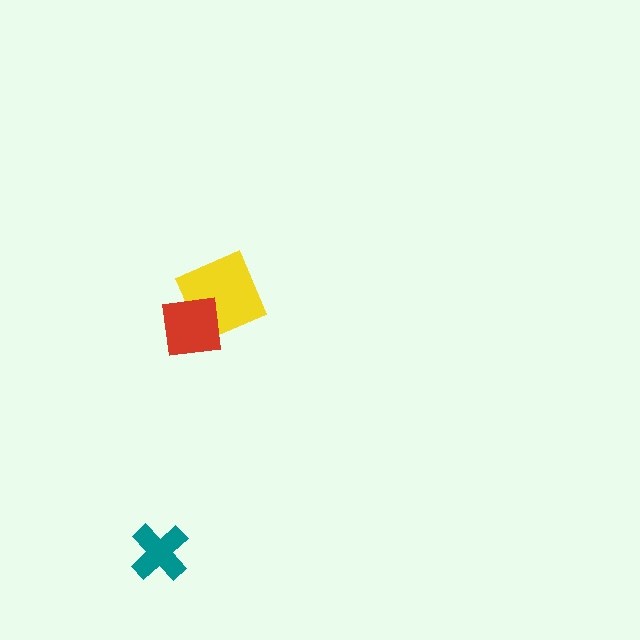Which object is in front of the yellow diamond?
The red square is in front of the yellow diamond.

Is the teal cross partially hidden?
No, no other shape covers it.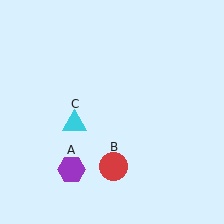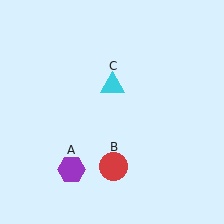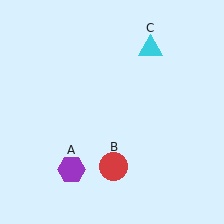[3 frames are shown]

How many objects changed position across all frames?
1 object changed position: cyan triangle (object C).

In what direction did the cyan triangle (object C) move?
The cyan triangle (object C) moved up and to the right.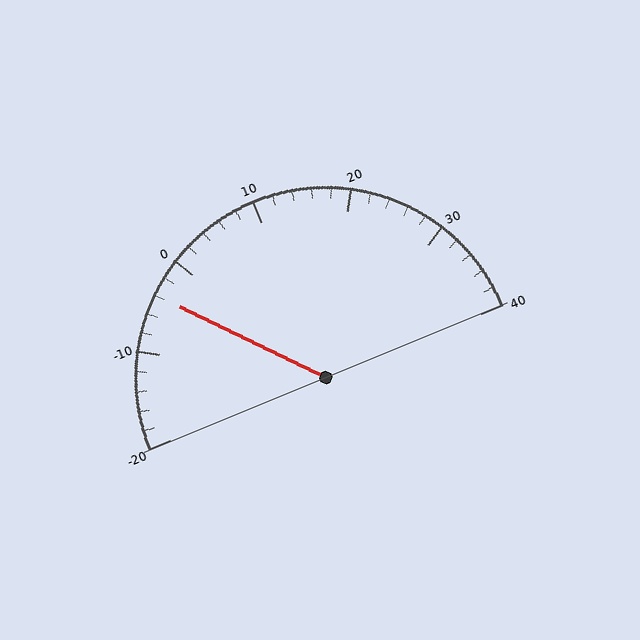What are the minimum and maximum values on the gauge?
The gauge ranges from -20 to 40.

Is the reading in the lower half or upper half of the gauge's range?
The reading is in the lower half of the range (-20 to 40).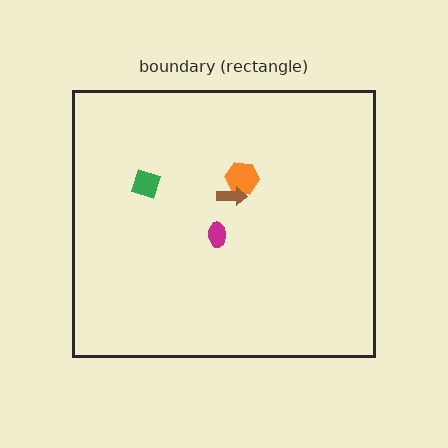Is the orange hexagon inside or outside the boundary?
Inside.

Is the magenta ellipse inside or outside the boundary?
Inside.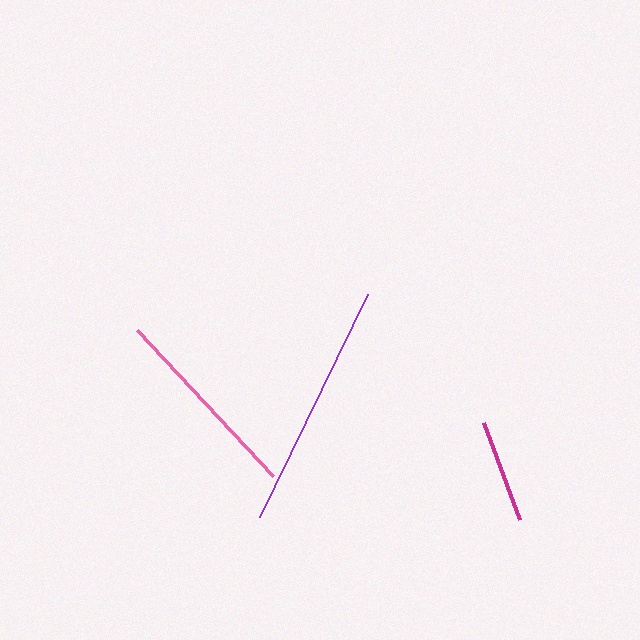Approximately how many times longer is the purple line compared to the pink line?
The purple line is approximately 1.2 times the length of the pink line.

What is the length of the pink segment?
The pink segment is approximately 199 pixels long.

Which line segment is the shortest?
The magenta line is the shortest at approximately 104 pixels.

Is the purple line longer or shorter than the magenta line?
The purple line is longer than the magenta line.